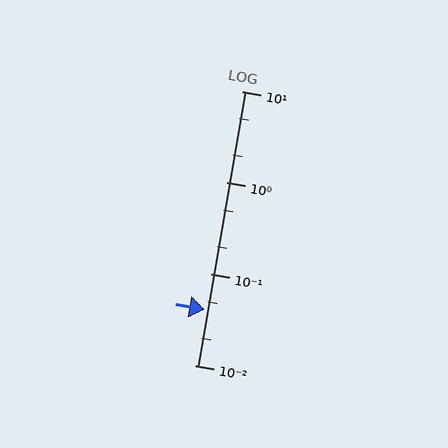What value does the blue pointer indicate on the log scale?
The pointer indicates approximately 0.041.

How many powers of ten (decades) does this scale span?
The scale spans 3 decades, from 0.01 to 10.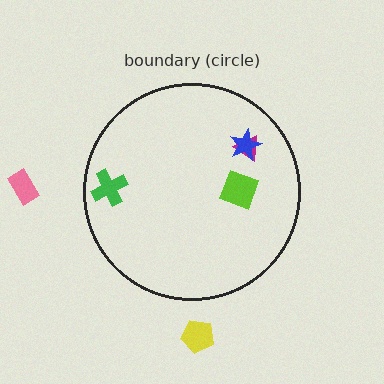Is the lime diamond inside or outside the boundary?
Inside.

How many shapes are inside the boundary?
4 inside, 2 outside.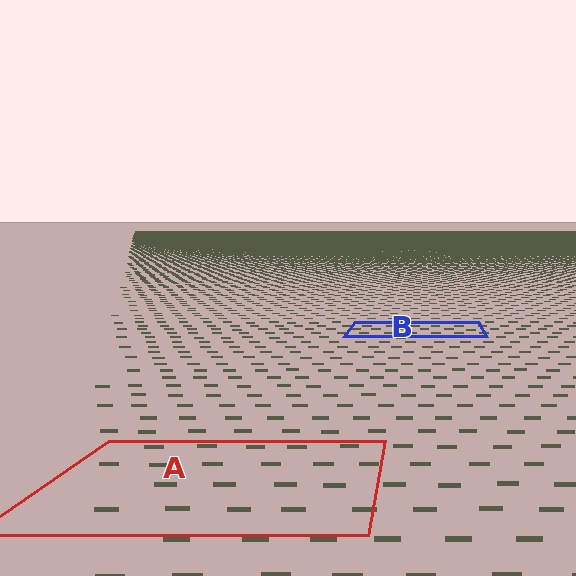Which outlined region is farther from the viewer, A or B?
Region B is farther from the viewer — the texture elements inside it appear smaller and more densely packed.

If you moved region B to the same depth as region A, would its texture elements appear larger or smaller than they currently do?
They would appear larger. At a closer depth, the same texture elements are projected at a bigger on-screen size.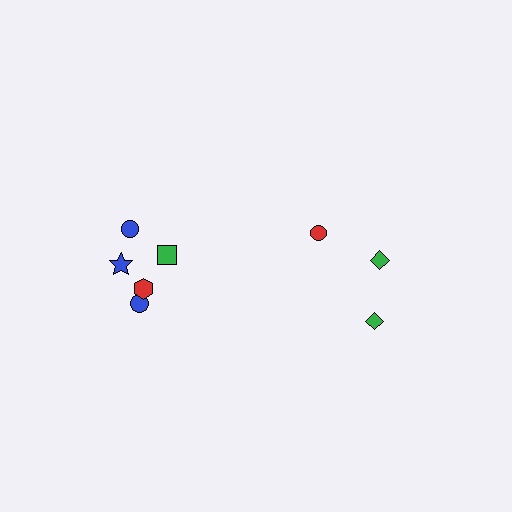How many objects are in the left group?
There are 5 objects.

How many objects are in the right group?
There are 3 objects.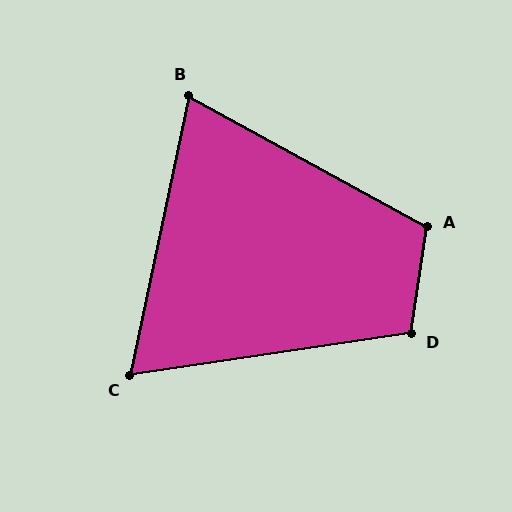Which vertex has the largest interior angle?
A, at approximately 110 degrees.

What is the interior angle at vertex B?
Approximately 73 degrees (acute).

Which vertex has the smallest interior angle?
C, at approximately 70 degrees.